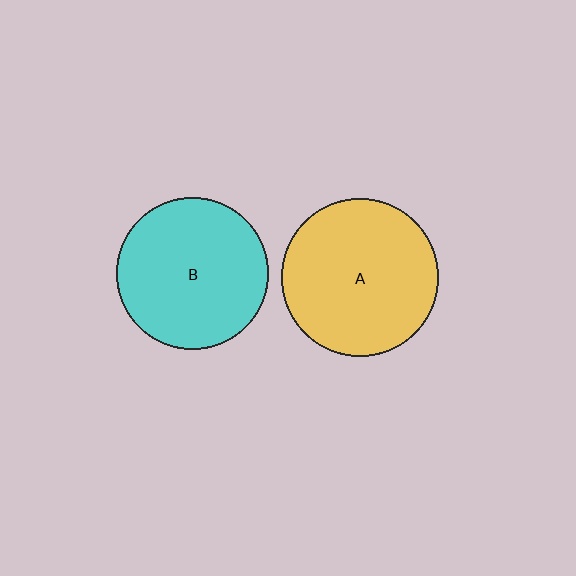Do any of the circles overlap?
No, none of the circles overlap.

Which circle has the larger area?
Circle A (yellow).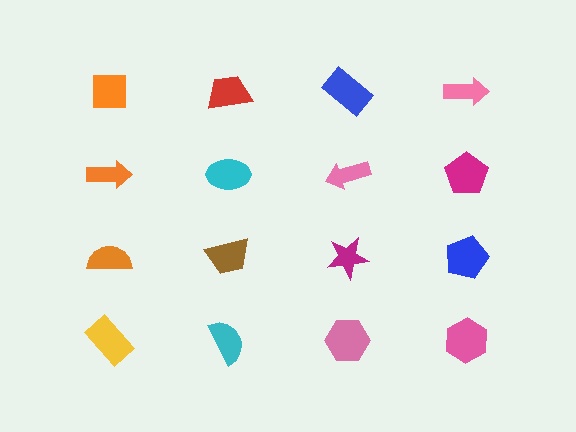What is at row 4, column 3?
A pink hexagon.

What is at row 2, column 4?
A magenta pentagon.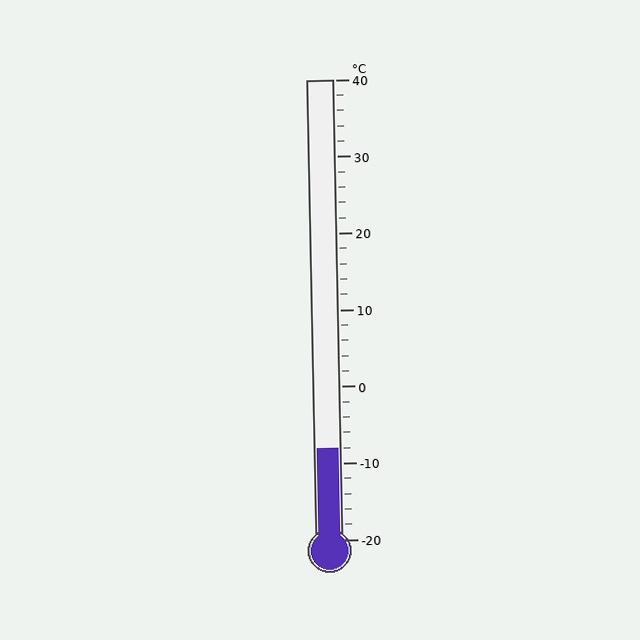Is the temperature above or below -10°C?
The temperature is above -10°C.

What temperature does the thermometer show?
The thermometer shows approximately -8°C.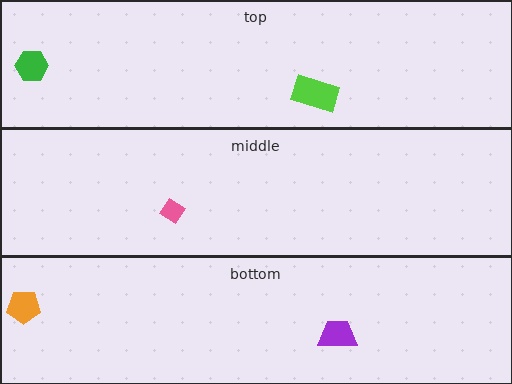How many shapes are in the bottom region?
2.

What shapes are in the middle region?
The pink diamond.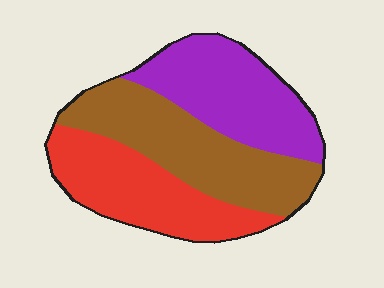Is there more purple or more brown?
Brown.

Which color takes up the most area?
Brown, at roughly 35%.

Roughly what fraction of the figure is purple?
Purple takes up about one third (1/3) of the figure.